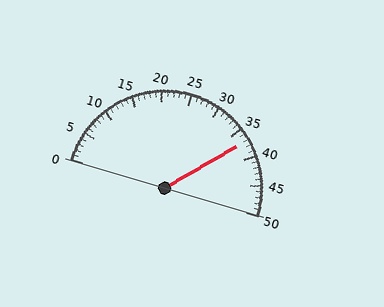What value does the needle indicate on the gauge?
The needle indicates approximately 37.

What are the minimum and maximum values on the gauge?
The gauge ranges from 0 to 50.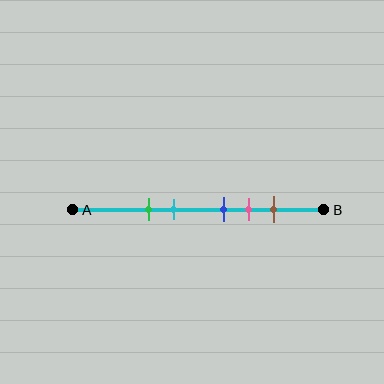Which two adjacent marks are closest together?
The blue and pink marks are the closest adjacent pair.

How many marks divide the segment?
There are 5 marks dividing the segment.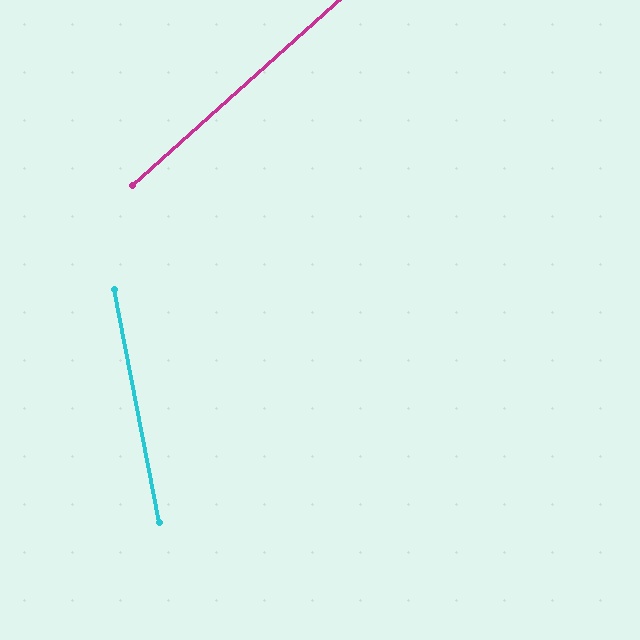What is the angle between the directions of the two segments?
Approximately 59 degrees.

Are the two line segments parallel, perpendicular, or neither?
Neither parallel nor perpendicular — they differ by about 59°.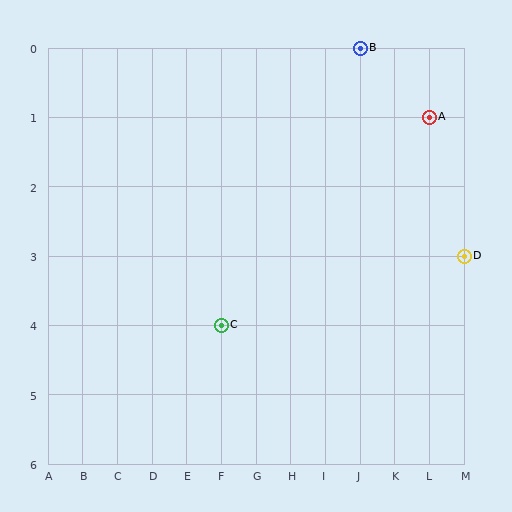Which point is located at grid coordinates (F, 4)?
Point C is at (F, 4).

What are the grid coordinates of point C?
Point C is at grid coordinates (F, 4).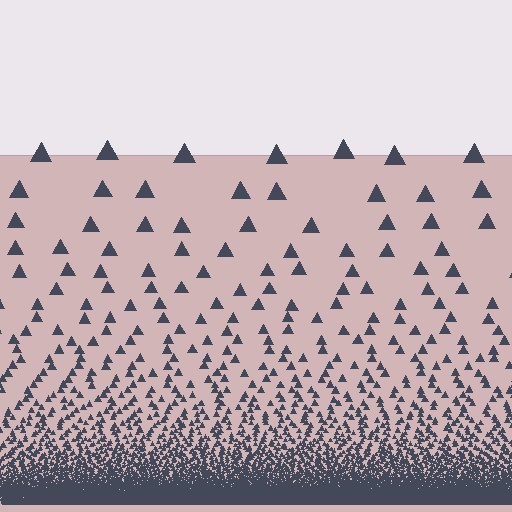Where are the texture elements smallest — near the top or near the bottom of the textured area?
Near the bottom.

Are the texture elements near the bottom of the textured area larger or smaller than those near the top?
Smaller. The gradient is inverted — elements near the bottom are smaller and denser.